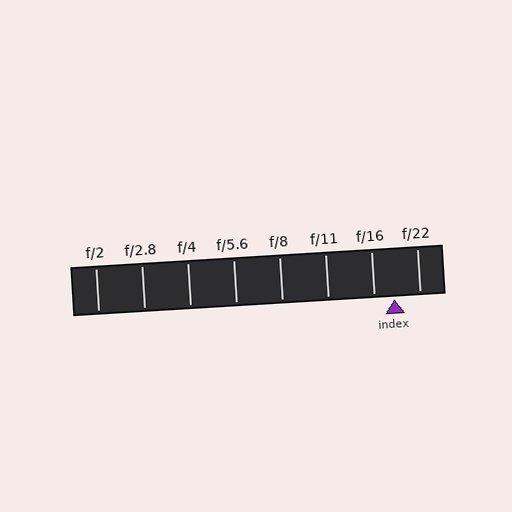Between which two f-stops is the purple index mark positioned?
The index mark is between f/16 and f/22.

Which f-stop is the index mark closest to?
The index mark is closest to f/16.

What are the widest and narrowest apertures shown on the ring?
The widest aperture shown is f/2 and the narrowest is f/22.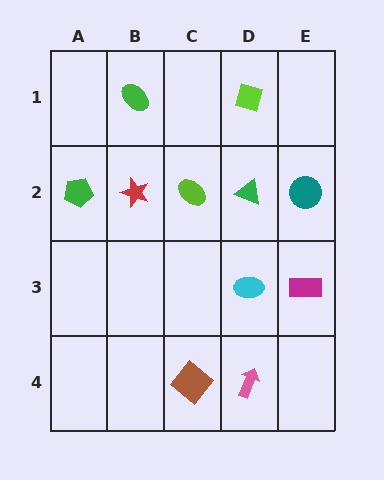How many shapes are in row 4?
2 shapes.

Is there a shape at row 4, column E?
No, that cell is empty.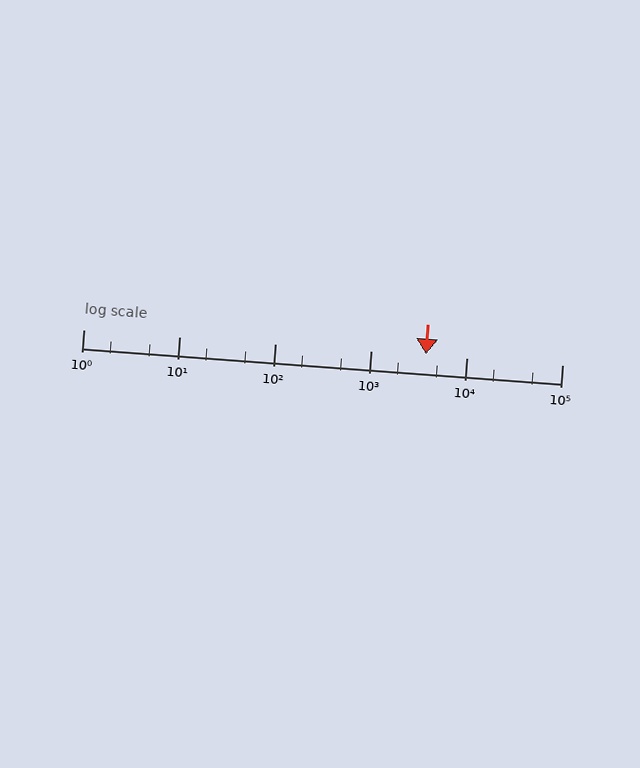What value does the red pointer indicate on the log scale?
The pointer indicates approximately 3800.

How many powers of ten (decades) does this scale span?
The scale spans 5 decades, from 1 to 100000.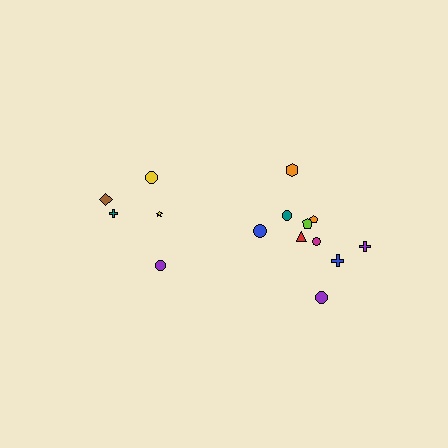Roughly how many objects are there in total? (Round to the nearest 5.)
Roughly 15 objects in total.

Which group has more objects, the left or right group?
The right group.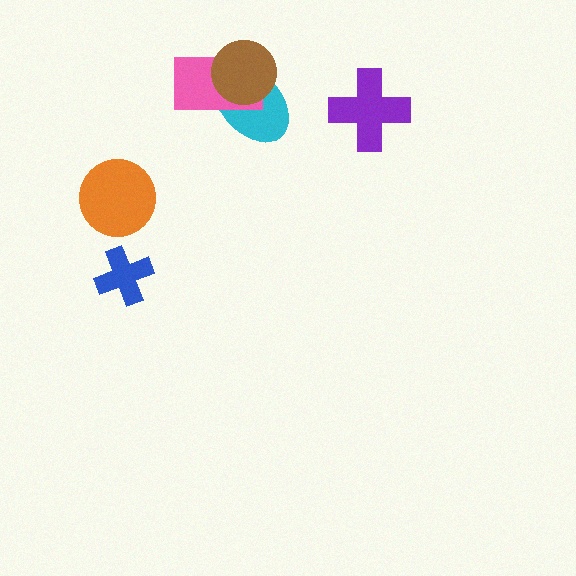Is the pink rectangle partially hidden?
Yes, it is partially covered by another shape.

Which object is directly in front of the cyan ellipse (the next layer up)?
The pink rectangle is directly in front of the cyan ellipse.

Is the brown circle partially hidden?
No, no other shape covers it.